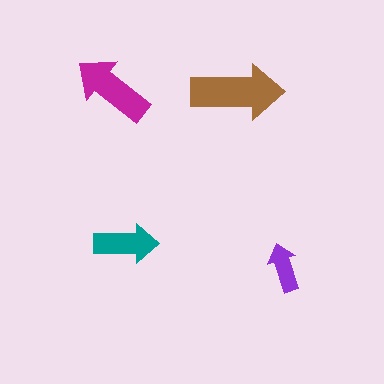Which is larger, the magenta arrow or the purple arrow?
The magenta one.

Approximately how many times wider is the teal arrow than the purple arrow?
About 1.5 times wider.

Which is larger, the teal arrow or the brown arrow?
The brown one.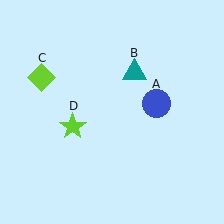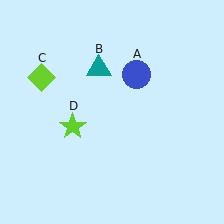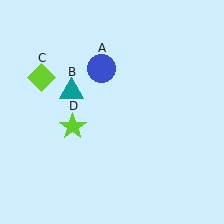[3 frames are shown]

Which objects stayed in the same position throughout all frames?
Lime diamond (object C) and lime star (object D) remained stationary.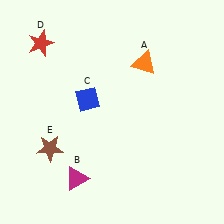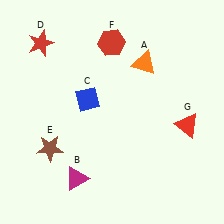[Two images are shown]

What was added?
A red hexagon (F), a red triangle (G) were added in Image 2.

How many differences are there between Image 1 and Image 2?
There are 2 differences between the two images.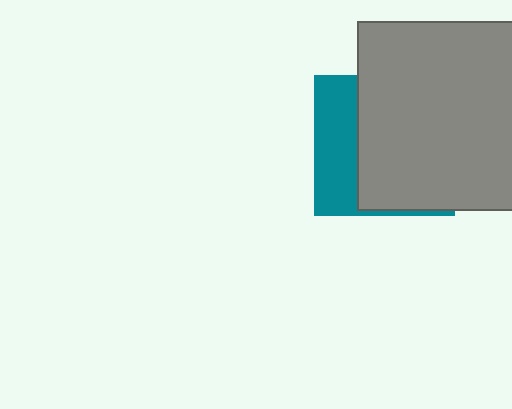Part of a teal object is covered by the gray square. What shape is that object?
It is a square.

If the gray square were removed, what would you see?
You would see the complete teal square.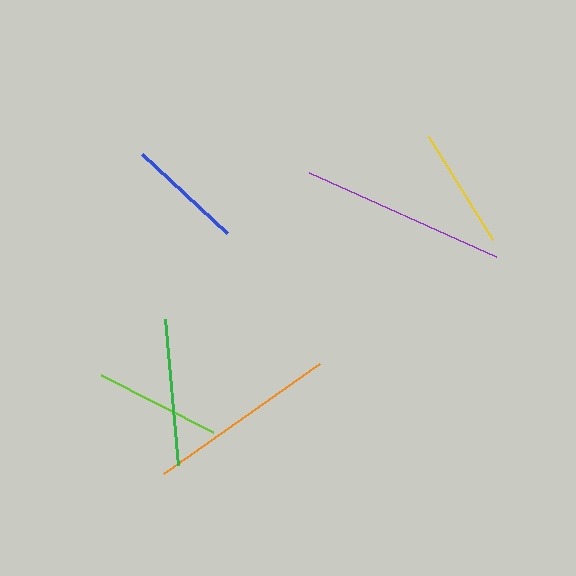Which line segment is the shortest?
The blue line is the shortest at approximately 116 pixels.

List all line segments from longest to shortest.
From longest to shortest: purple, orange, green, lime, yellow, blue.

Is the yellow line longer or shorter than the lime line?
The lime line is longer than the yellow line.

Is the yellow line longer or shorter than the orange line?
The orange line is longer than the yellow line.